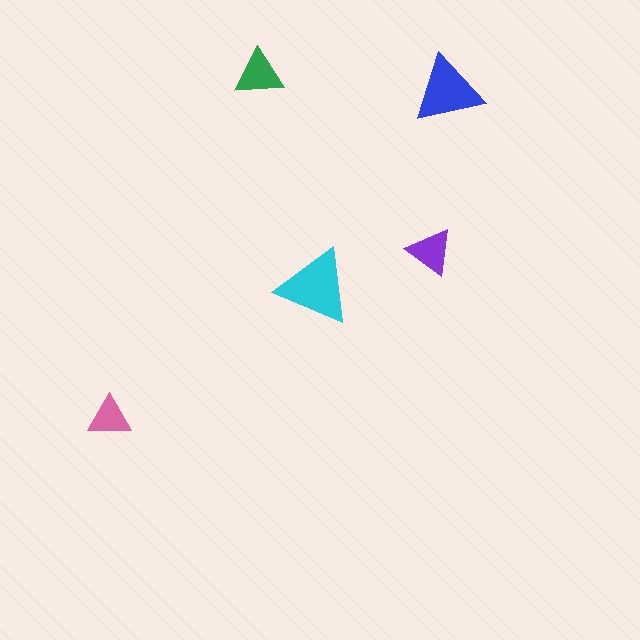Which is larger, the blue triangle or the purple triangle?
The blue one.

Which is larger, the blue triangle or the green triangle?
The blue one.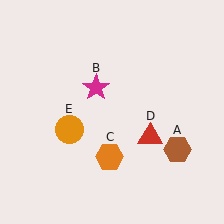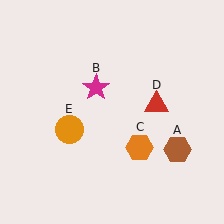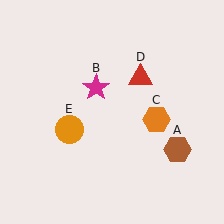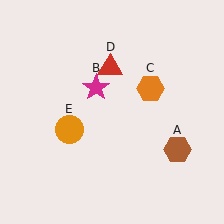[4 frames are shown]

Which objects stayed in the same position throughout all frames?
Brown hexagon (object A) and magenta star (object B) and orange circle (object E) remained stationary.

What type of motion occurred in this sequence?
The orange hexagon (object C), red triangle (object D) rotated counterclockwise around the center of the scene.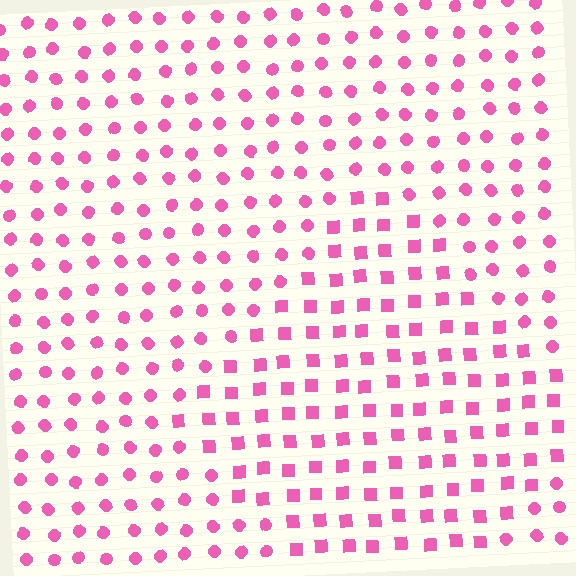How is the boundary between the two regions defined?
The boundary is defined by a change in element shape: squares inside vs. circles outside. All elements share the same color and spacing.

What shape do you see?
I see a diamond.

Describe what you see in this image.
The image is filled with small pink elements arranged in a uniform grid. A diamond-shaped region contains squares, while the surrounding area contains circles. The boundary is defined purely by the change in element shape.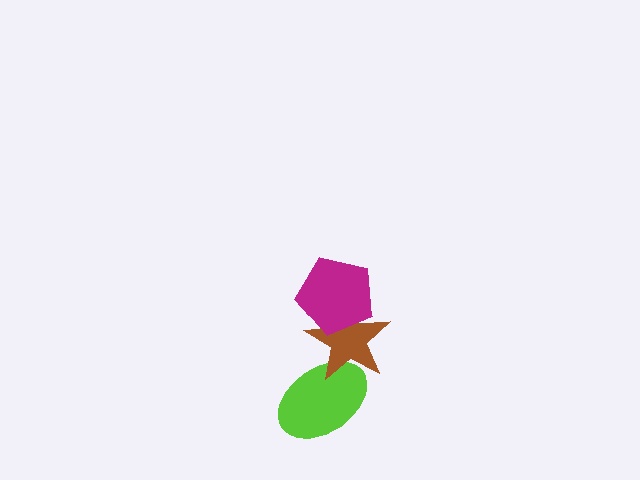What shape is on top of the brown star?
The magenta pentagon is on top of the brown star.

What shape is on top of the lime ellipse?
The brown star is on top of the lime ellipse.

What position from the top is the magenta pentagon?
The magenta pentagon is 1st from the top.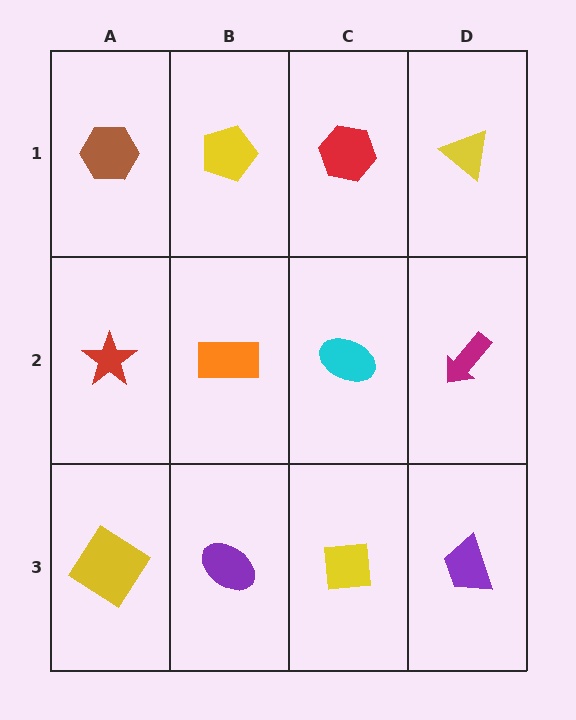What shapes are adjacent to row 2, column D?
A yellow triangle (row 1, column D), a purple trapezoid (row 3, column D), a cyan ellipse (row 2, column C).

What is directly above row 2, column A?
A brown hexagon.